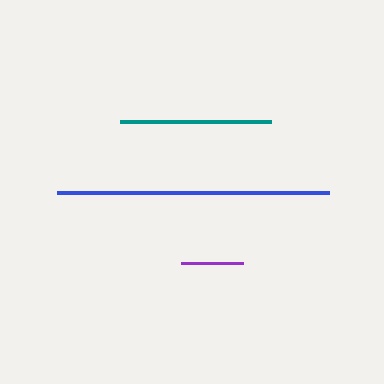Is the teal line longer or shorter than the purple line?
The teal line is longer than the purple line.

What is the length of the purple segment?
The purple segment is approximately 62 pixels long.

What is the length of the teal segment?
The teal segment is approximately 151 pixels long.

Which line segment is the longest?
The blue line is the longest at approximately 272 pixels.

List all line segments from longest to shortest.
From longest to shortest: blue, teal, purple.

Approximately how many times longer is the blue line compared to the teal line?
The blue line is approximately 1.8 times the length of the teal line.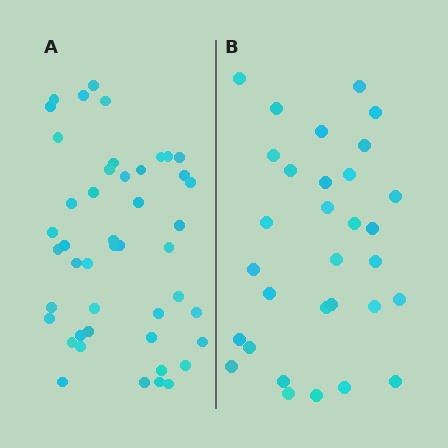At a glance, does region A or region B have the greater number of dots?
Region A (the left region) has more dots.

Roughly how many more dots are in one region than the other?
Region A has approximately 15 more dots than region B.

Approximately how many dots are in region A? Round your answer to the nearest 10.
About 50 dots. (The exact count is 46, which rounds to 50.)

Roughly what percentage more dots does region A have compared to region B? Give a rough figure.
About 50% more.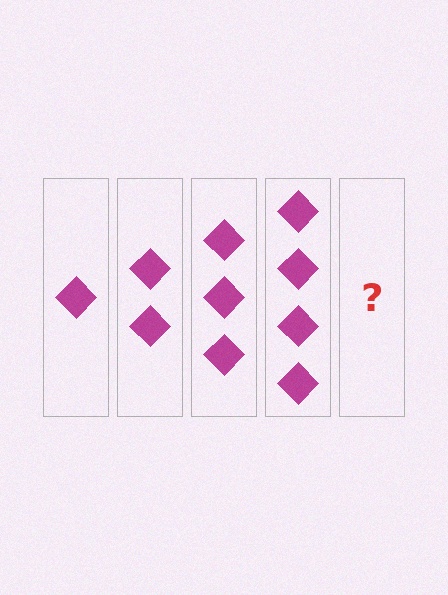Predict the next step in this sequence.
The next step is 5 diamonds.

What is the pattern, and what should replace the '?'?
The pattern is that each step adds one more diamond. The '?' should be 5 diamonds.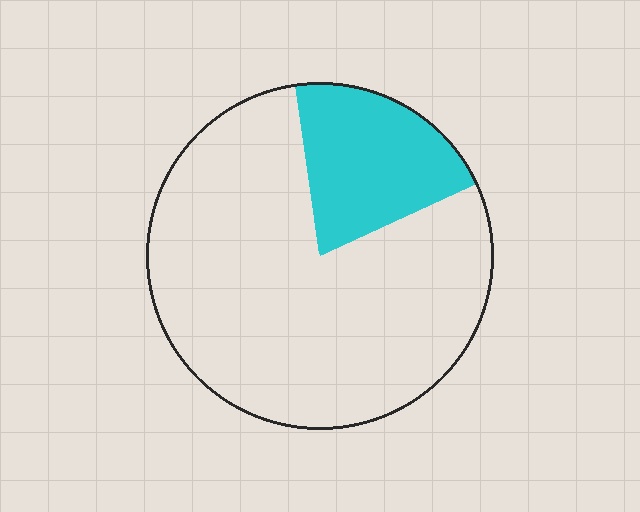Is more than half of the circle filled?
No.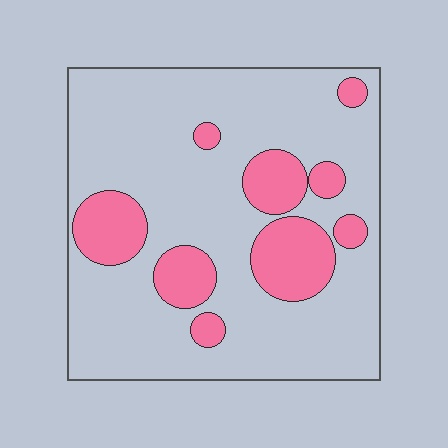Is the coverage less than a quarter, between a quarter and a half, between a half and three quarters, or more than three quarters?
Less than a quarter.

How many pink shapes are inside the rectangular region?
9.